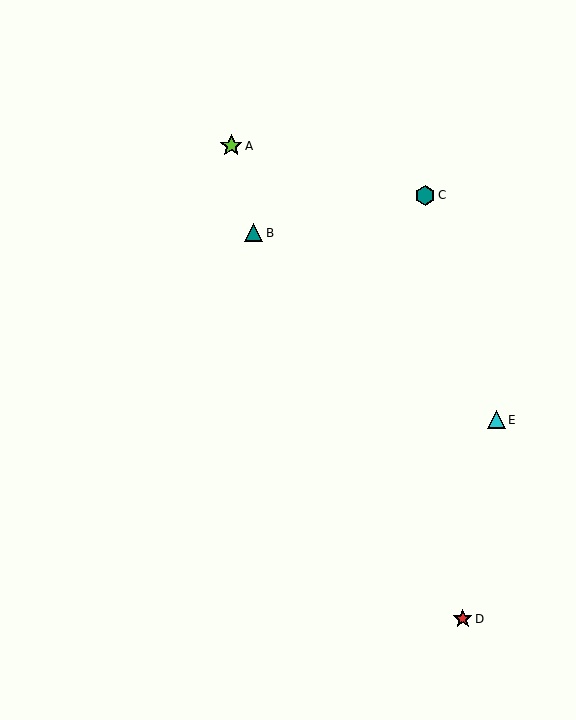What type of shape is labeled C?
Shape C is a teal hexagon.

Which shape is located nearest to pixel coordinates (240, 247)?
The teal triangle (labeled B) at (254, 233) is nearest to that location.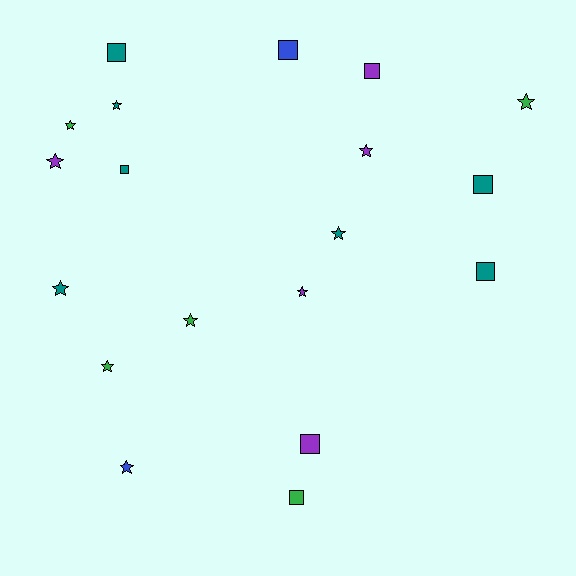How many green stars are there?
There are 4 green stars.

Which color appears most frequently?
Teal, with 7 objects.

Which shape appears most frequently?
Star, with 11 objects.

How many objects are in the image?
There are 19 objects.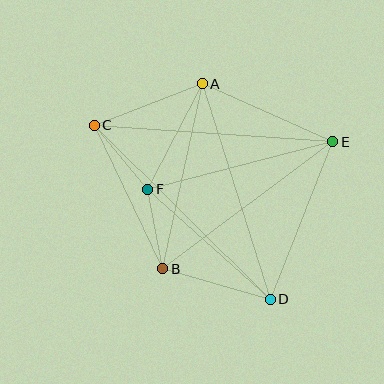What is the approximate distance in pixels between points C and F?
The distance between C and F is approximately 84 pixels.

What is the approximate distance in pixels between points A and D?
The distance between A and D is approximately 226 pixels.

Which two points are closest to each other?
Points B and F are closest to each other.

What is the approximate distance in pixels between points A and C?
The distance between A and C is approximately 116 pixels.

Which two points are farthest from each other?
Points C and D are farthest from each other.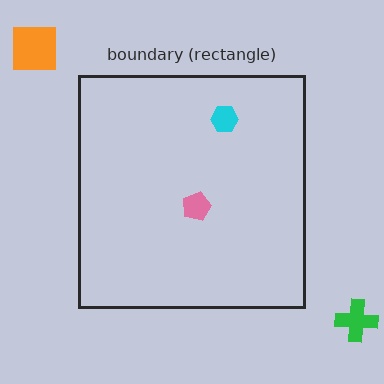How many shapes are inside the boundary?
2 inside, 2 outside.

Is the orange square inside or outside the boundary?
Outside.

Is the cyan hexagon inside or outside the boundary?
Inside.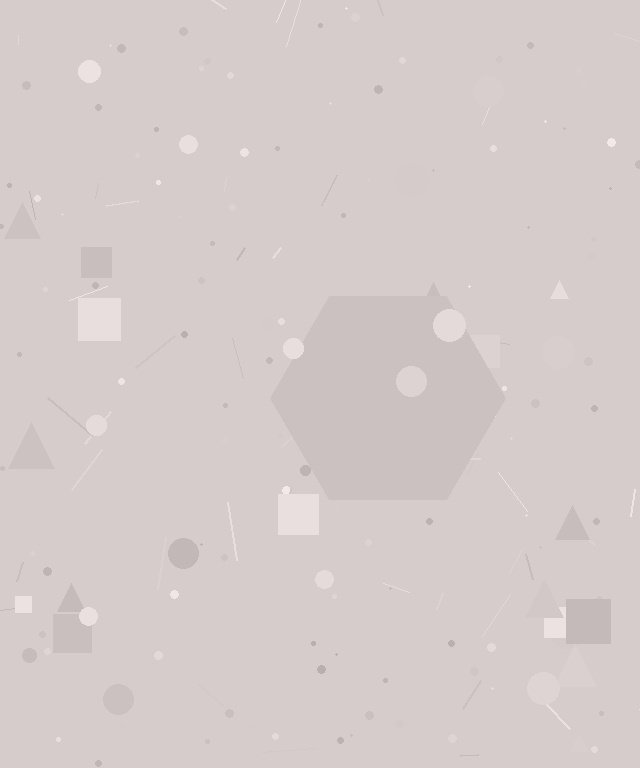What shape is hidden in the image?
A hexagon is hidden in the image.